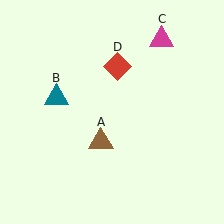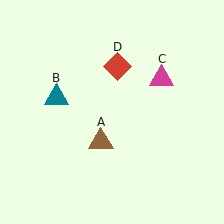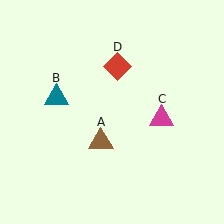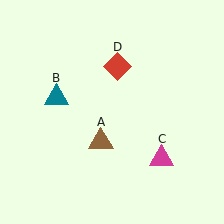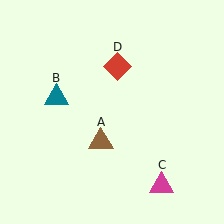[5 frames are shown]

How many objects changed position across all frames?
1 object changed position: magenta triangle (object C).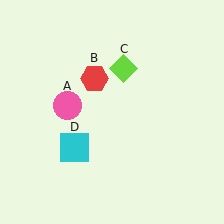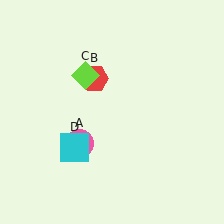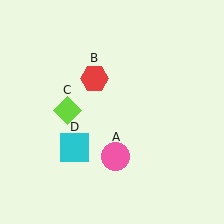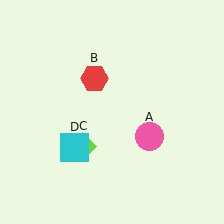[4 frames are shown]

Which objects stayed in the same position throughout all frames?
Red hexagon (object B) and cyan square (object D) remained stationary.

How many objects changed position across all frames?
2 objects changed position: pink circle (object A), lime diamond (object C).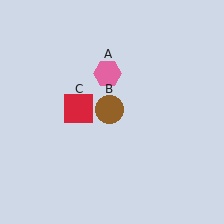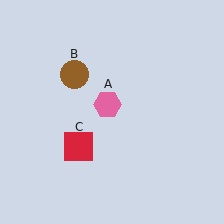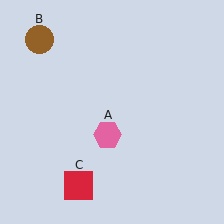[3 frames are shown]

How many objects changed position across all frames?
3 objects changed position: pink hexagon (object A), brown circle (object B), red square (object C).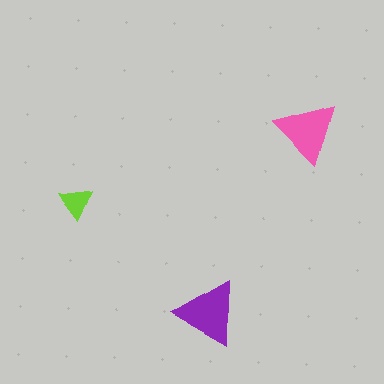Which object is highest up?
The pink triangle is topmost.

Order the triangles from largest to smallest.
the purple one, the pink one, the lime one.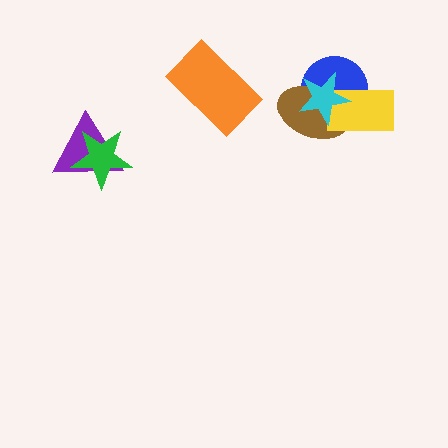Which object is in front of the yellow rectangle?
The cyan star is in front of the yellow rectangle.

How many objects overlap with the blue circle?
3 objects overlap with the blue circle.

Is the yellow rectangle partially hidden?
Yes, it is partially covered by another shape.